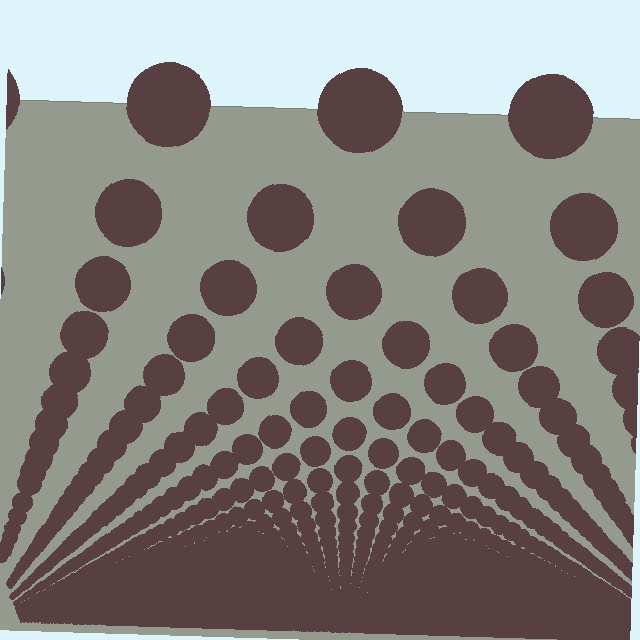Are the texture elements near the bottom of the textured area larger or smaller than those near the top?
Smaller. The gradient is inverted — elements near the bottom are smaller and denser.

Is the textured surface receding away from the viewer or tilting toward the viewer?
The surface appears to tilt toward the viewer. Texture elements get larger and sparser toward the top.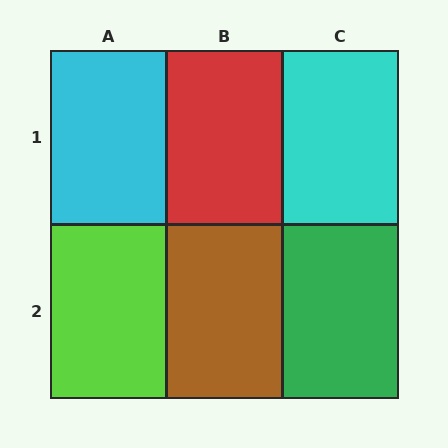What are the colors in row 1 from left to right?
Cyan, red, cyan.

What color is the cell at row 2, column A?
Lime.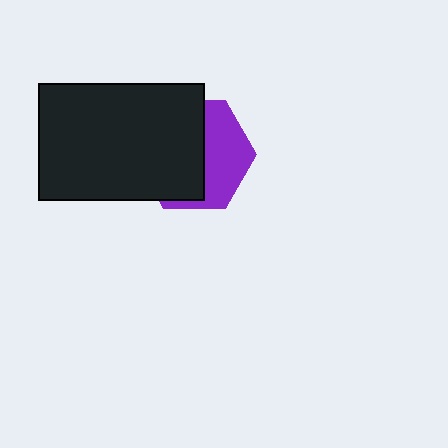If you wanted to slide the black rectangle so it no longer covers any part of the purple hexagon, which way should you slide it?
Slide it left — that is the most direct way to separate the two shapes.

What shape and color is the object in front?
The object in front is a black rectangle.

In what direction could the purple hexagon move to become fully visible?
The purple hexagon could move right. That would shift it out from behind the black rectangle entirely.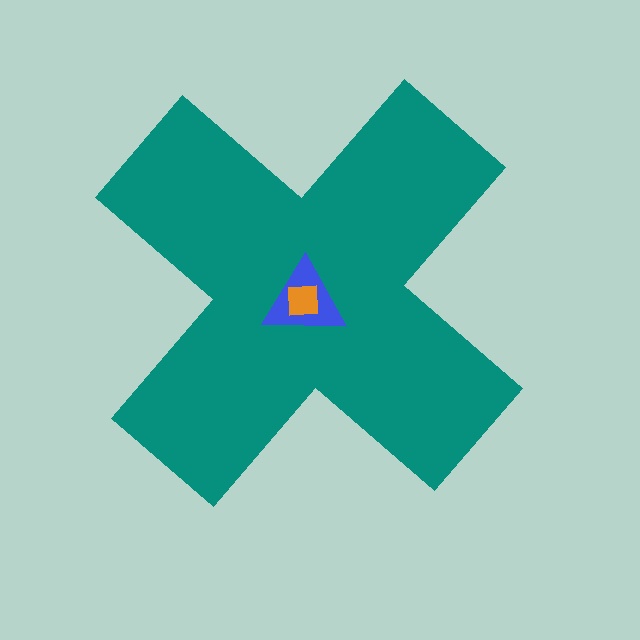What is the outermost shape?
The teal cross.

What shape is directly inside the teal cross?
The blue triangle.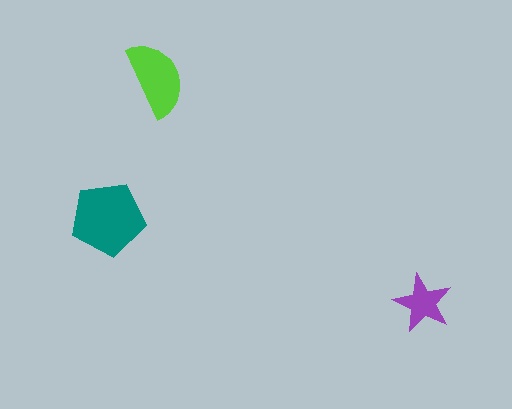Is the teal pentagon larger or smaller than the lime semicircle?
Larger.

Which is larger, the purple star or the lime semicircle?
The lime semicircle.